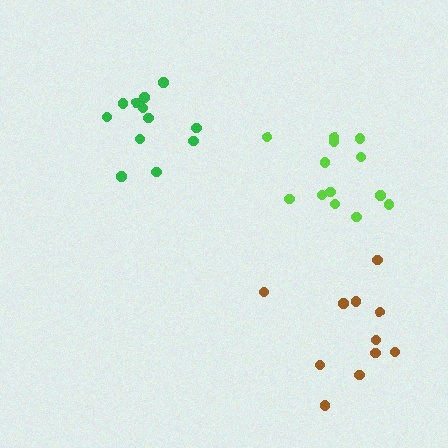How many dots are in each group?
Group 1: 13 dots, Group 2: 11 dots, Group 3: 12 dots (36 total).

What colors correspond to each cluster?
The clusters are colored: lime, brown, green.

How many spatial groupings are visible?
There are 3 spatial groupings.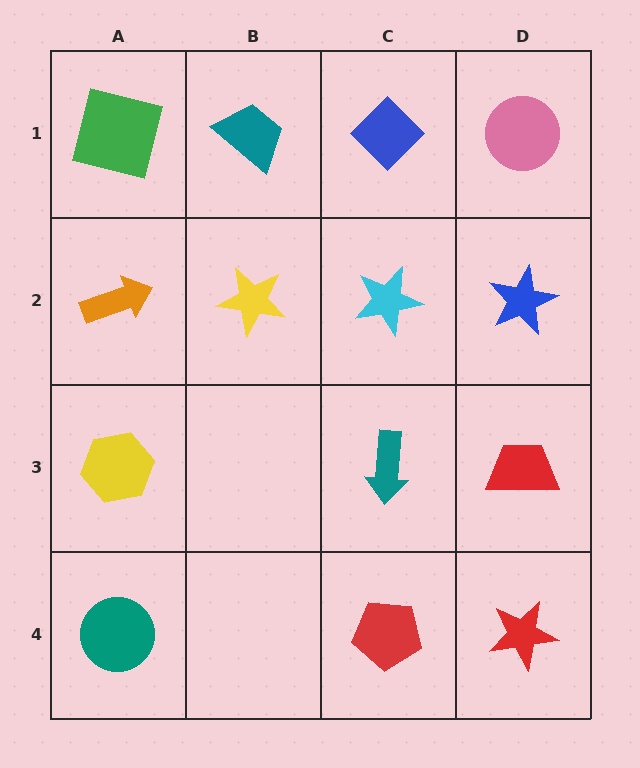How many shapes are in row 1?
4 shapes.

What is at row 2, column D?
A blue star.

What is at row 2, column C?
A cyan star.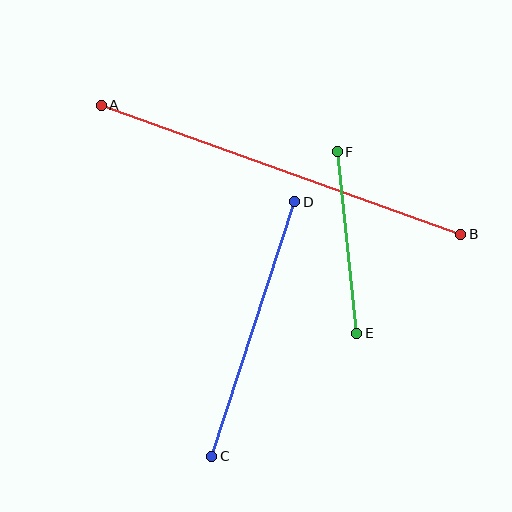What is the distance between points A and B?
The distance is approximately 382 pixels.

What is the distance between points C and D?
The distance is approximately 268 pixels.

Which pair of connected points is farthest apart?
Points A and B are farthest apart.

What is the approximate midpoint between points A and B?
The midpoint is at approximately (281, 170) pixels.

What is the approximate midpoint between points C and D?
The midpoint is at approximately (253, 329) pixels.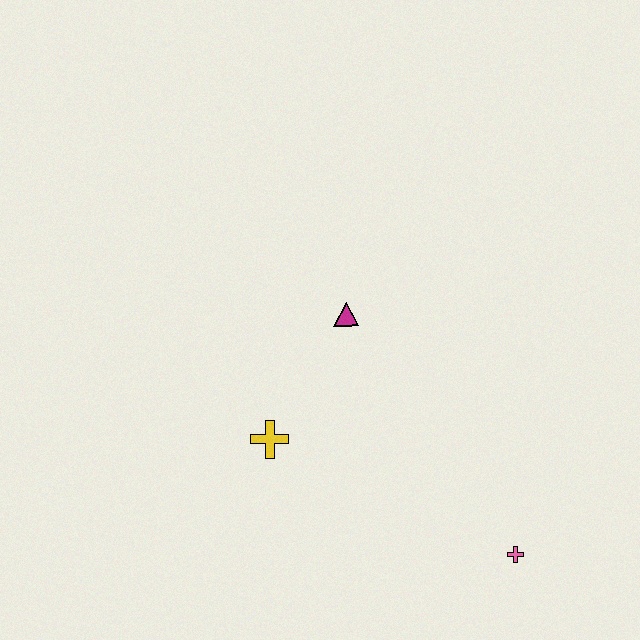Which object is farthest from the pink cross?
The magenta triangle is farthest from the pink cross.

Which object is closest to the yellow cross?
The magenta triangle is closest to the yellow cross.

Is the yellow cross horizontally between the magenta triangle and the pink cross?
No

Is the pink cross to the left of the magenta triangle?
No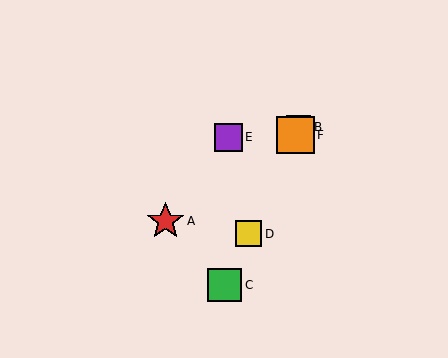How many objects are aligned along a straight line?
4 objects (B, C, D, F) are aligned along a straight line.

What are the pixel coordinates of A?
Object A is at (166, 221).